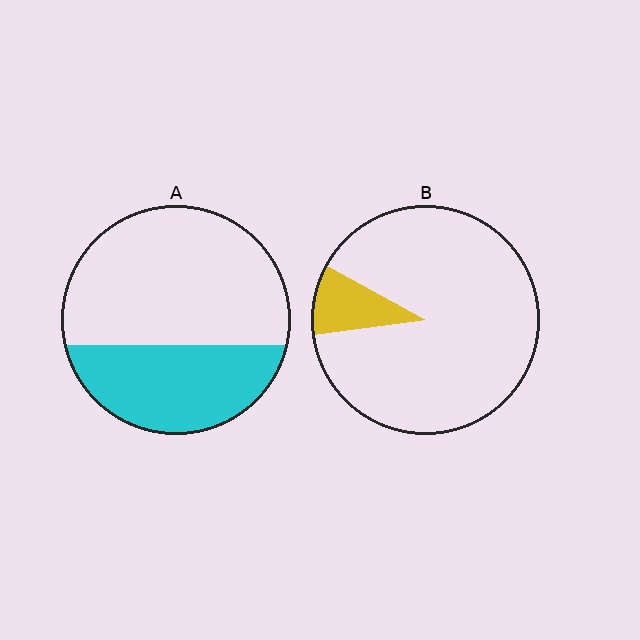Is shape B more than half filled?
No.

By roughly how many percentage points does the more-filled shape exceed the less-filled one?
By roughly 25 percentage points (A over B).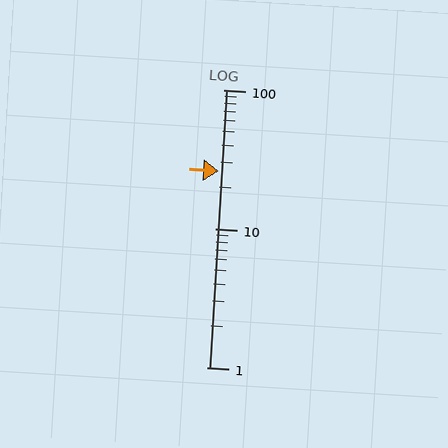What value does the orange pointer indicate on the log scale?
The pointer indicates approximately 26.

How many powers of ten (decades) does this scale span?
The scale spans 2 decades, from 1 to 100.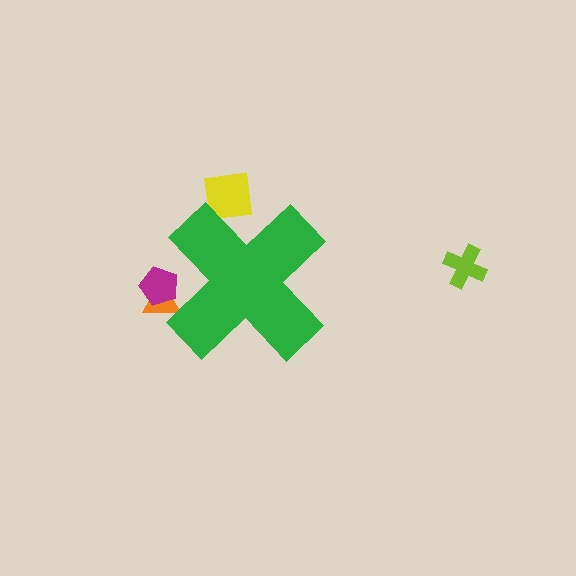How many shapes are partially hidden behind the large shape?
3 shapes are partially hidden.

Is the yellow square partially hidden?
Yes, the yellow square is partially hidden behind the green cross.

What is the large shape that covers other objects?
A green cross.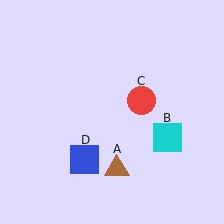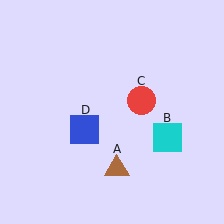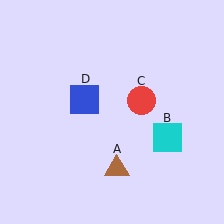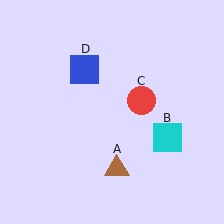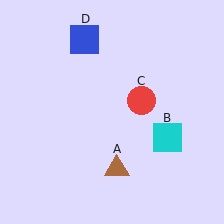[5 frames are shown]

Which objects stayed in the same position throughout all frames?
Brown triangle (object A) and cyan square (object B) and red circle (object C) remained stationary.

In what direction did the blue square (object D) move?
The blue square (object D) moved up.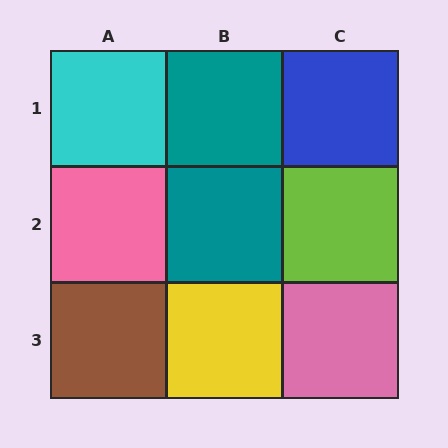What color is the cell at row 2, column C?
Lime.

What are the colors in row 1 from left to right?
Cyan, teal, blue.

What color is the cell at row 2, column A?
Pink.